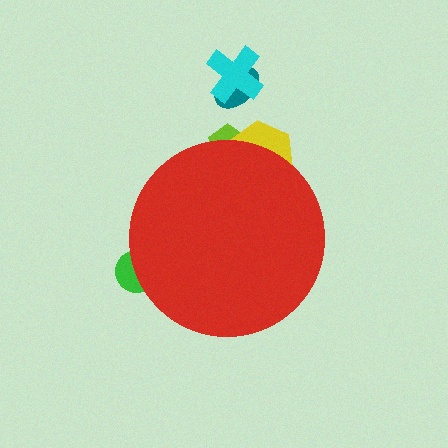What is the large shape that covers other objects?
A red circle.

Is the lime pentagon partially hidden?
Yes, the lime pentagon is partially hidden behind the red circle.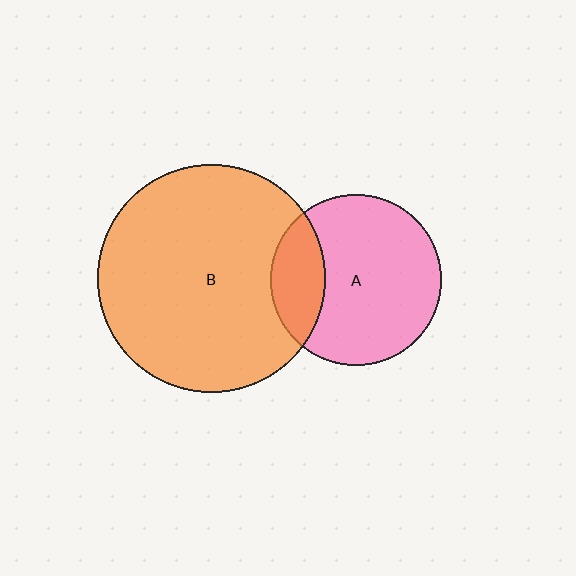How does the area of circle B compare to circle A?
Approximately 1.8 times.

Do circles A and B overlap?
Yes.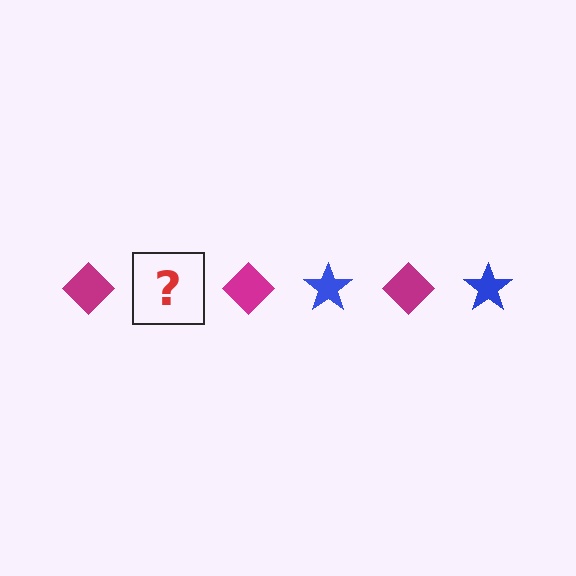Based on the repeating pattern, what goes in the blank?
The blank should be a blue star.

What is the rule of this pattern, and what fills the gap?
The rule is that the pattern alternates between magenta diamond and blue star. The gap should be filled with a blue star.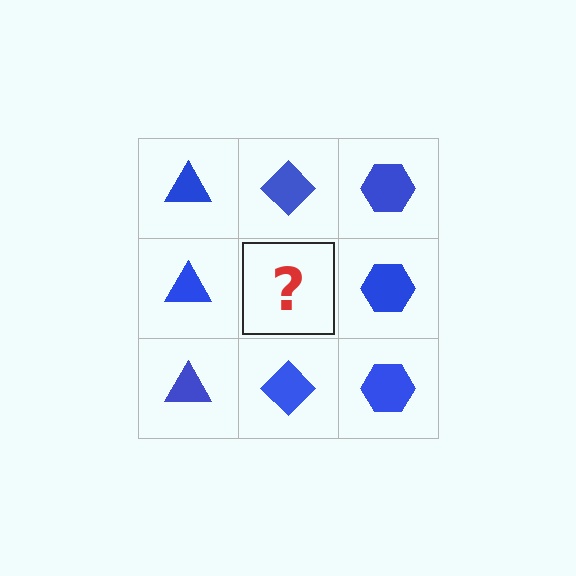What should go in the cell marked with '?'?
The missing cell should contain a blue diamond.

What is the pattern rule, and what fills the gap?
The rule is that each column has a consistent shape. The gap should be filled with a blue diamond.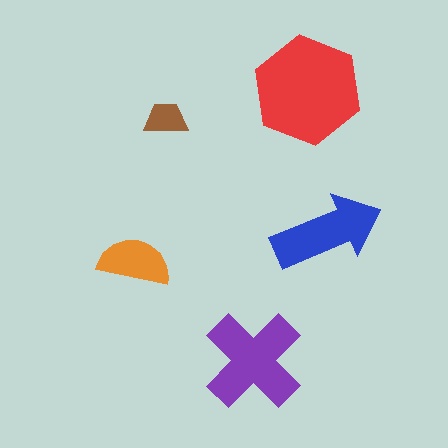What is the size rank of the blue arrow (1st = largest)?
3rd.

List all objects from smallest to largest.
The brown trapezoid, the orange semicircle, the blue arrow, the purple cross, the red hexagon.